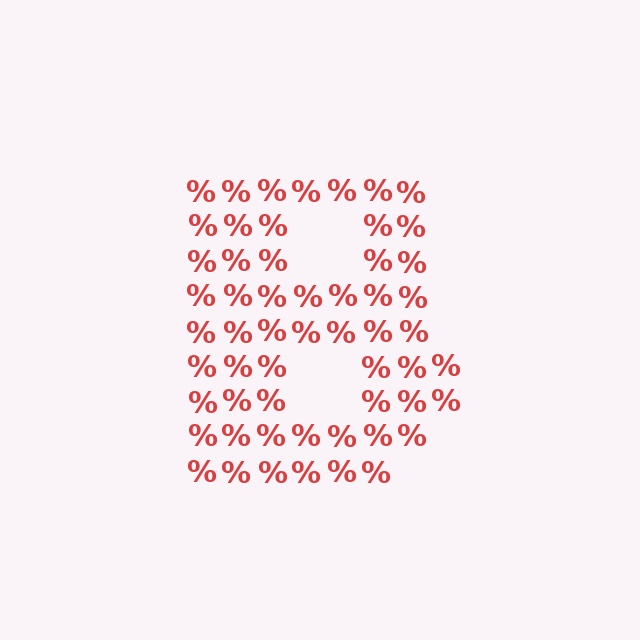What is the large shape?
The large shape is the letter B.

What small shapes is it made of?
It is made of small percent signs.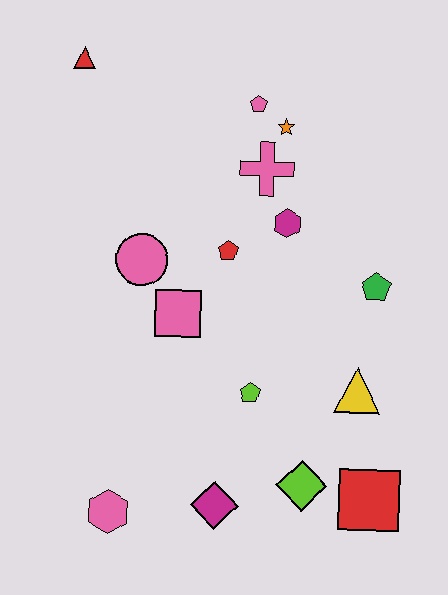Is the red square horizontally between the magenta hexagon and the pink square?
No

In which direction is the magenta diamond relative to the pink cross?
The magenta diamond is below the pink cross.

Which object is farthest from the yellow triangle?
The red triangle is farthest from the yellow triangle.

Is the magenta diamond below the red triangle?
Yes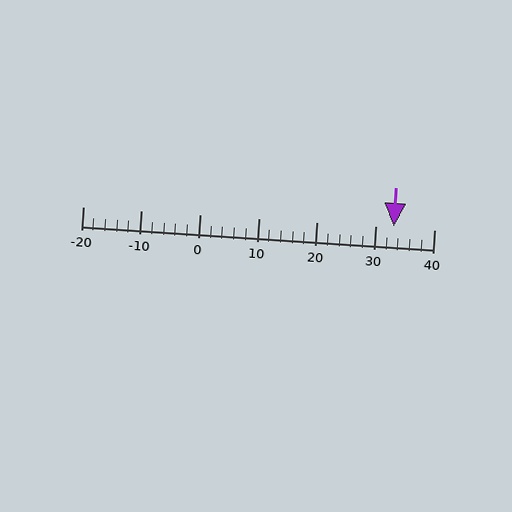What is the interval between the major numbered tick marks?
The major tick marks are spaced 10 units apart.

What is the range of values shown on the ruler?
The ruler shows values from -20 to 40.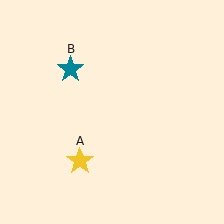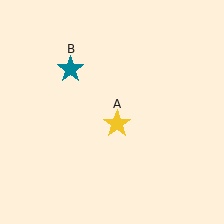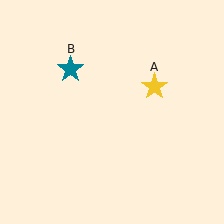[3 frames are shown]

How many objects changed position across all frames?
1 object changed position: yellow star (object A).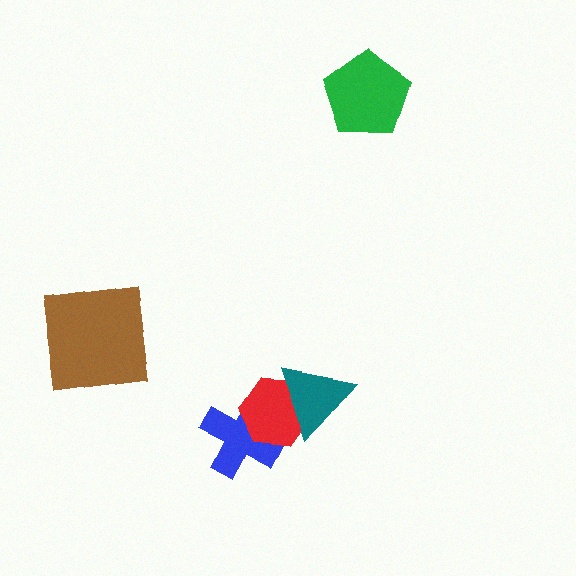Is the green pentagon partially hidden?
No, no other shape covers it.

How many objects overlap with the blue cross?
1 object overlaps with the blue cross.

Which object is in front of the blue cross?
The red hexagon is in front of the blue cross.